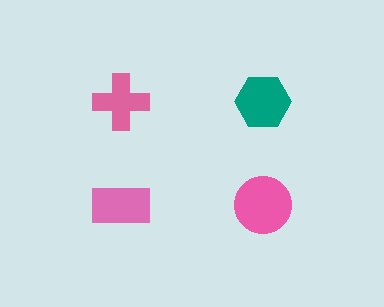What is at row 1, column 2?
A teal hexagon.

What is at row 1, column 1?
A pink cross.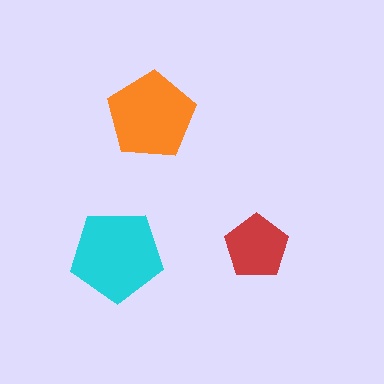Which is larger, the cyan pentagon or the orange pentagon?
The cyan one.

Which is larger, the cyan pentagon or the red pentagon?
The cyan one.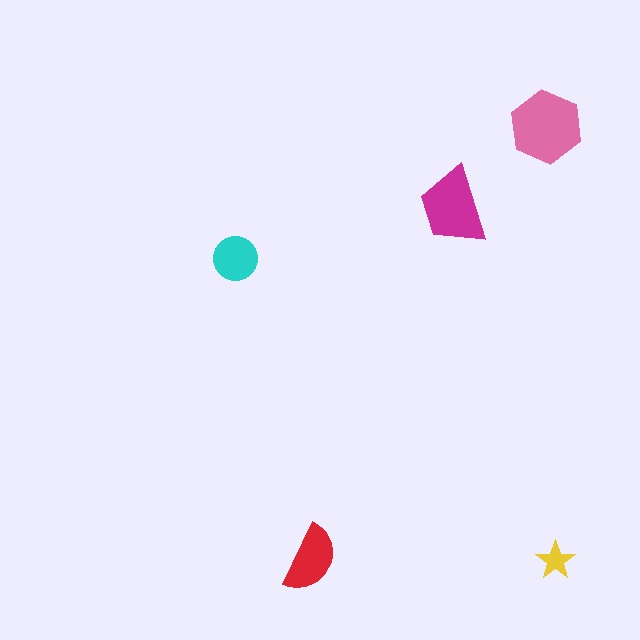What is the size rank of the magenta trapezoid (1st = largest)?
2nd.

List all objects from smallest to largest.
The yellow star, the cyan circle, the red semicircle, the magenta trapezoid, the pink hexagon.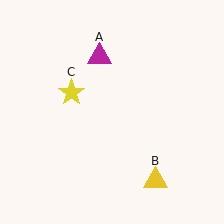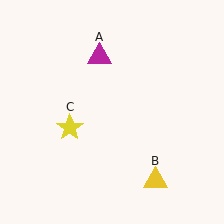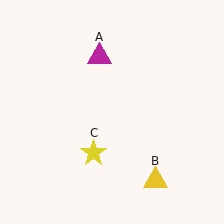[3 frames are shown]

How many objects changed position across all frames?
1 object changed position: yellow star (object C).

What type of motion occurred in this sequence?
The yellow star (object C) rotated counterclockwise around the center of the scene.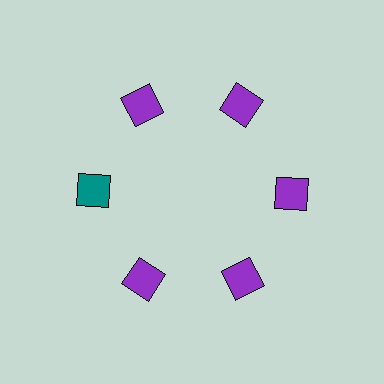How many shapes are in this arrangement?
There are 6 shapes arranged in a ring pattern.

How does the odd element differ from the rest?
It has a different color: teal instead of purple.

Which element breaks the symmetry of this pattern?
The teal diamond at roughly the 9 o'clock position breaks the symmetry. All other shapes are purple diamonds.